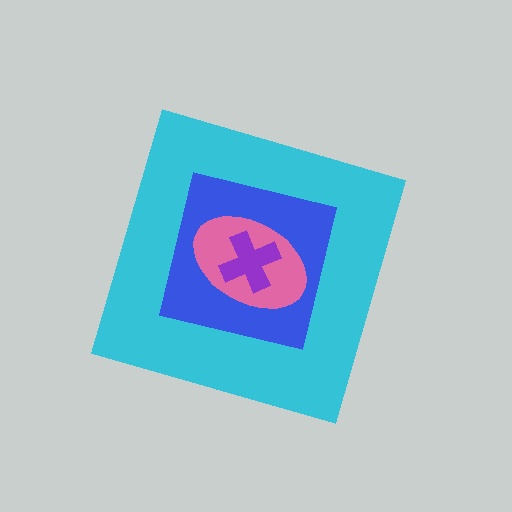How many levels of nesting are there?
4.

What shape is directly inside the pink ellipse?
The purple cross.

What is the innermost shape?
The purple cross.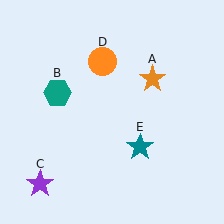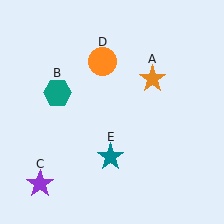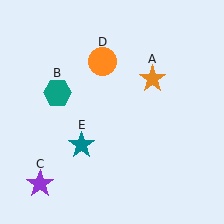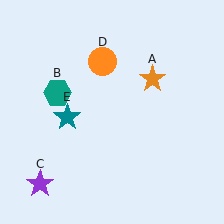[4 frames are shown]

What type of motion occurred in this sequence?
The teal star (object E) rotated clockwise around the center of the scene.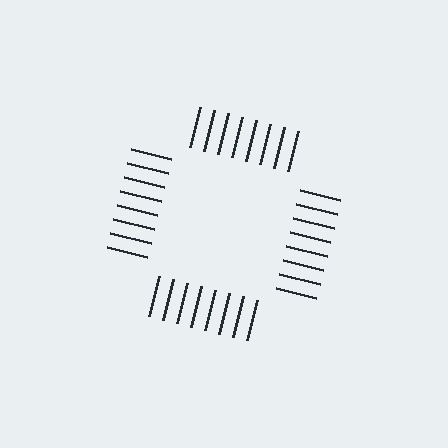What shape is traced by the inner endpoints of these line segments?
An illusory square — the line segments terminate on its edges but no continuous stroke is drawn.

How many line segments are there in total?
32 — 8 along each of the 4 edges.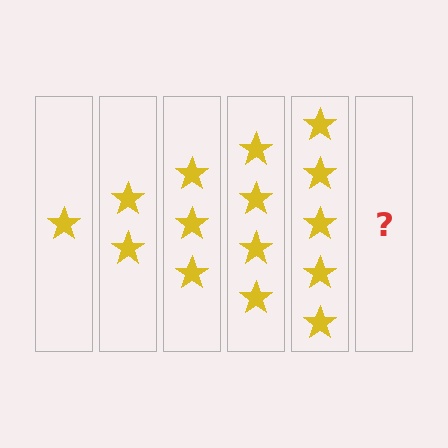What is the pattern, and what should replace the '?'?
The pattern is that each step adds one more star. The '?' should be 6 stars.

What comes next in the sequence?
The next element should be 6 stars.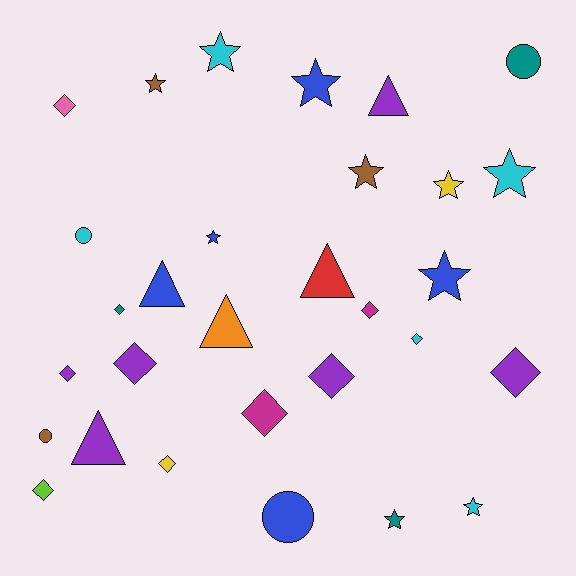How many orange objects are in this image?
There is 1 orange object.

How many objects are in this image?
There are 30 objects.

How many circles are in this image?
There are 4 circles.